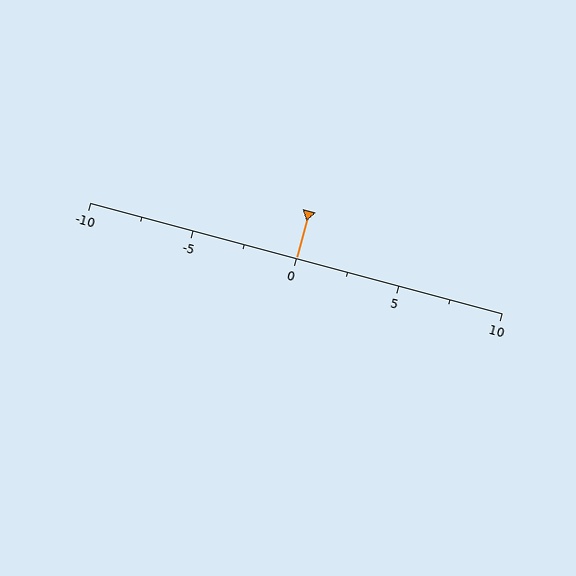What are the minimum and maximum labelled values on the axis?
The axis runs from -10 to 10.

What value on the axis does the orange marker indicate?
The marker indicates approximately 0.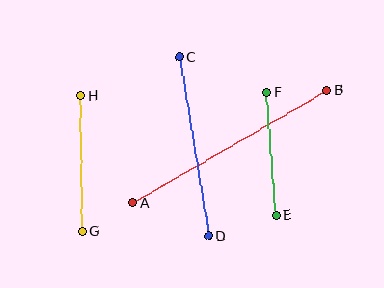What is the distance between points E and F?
The distance is approximately 123 pixels.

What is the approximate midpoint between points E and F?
The midpoint is at approximately (271, 154) pixels.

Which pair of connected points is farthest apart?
Points A and B are farthest apart.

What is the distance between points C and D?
The distance is approximately 181 pixels.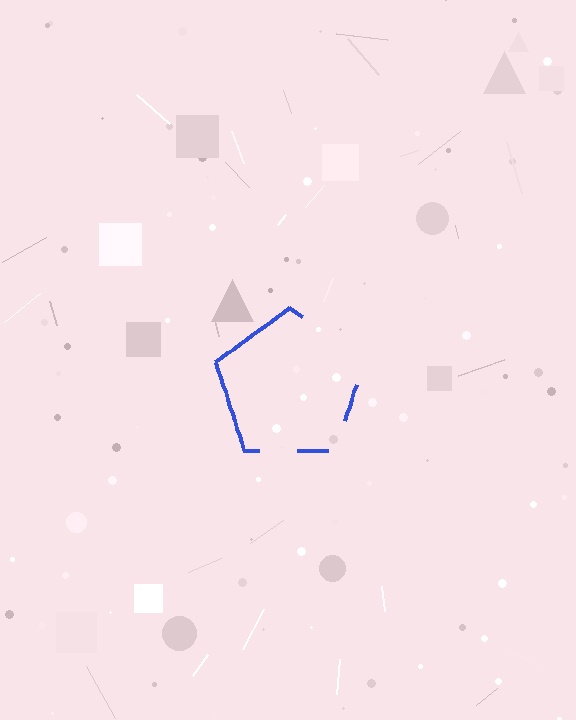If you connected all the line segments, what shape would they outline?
They would outline a pentagon.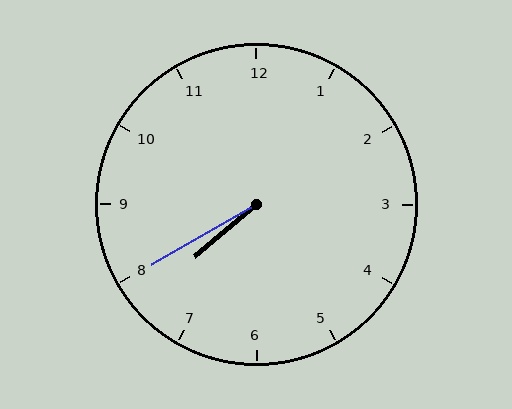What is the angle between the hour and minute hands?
Approximately 10 degrees.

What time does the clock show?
7:40.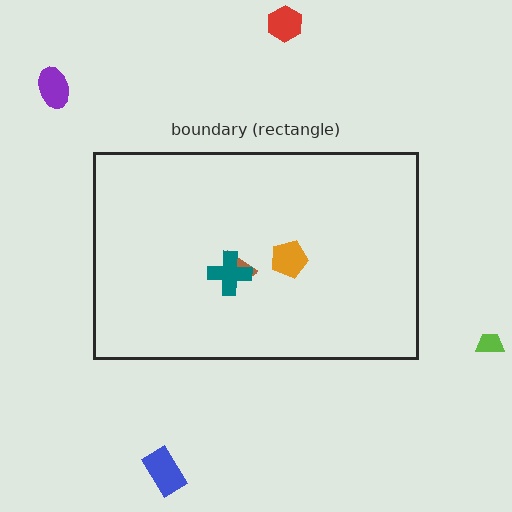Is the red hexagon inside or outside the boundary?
Outside.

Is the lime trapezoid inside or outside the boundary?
Outside.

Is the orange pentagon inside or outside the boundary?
Inside.